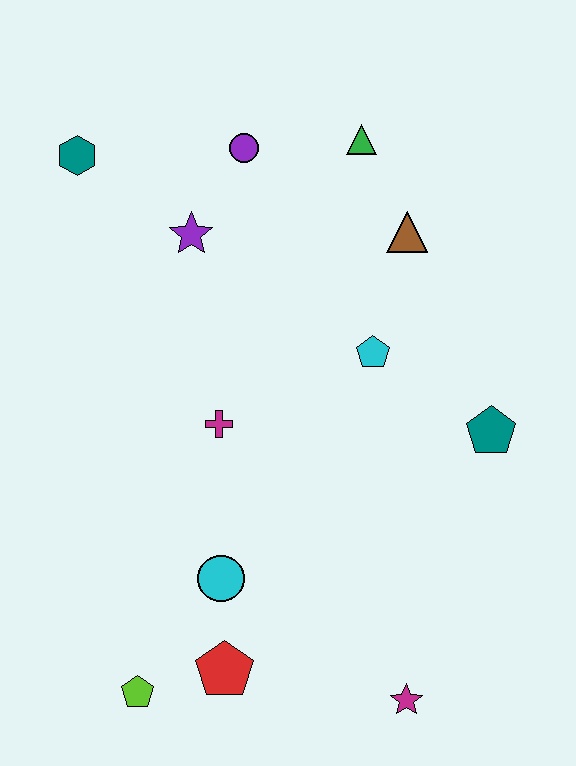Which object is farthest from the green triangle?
The lime pentagon is farthest from the green triangle.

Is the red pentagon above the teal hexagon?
No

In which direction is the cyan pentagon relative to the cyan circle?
The cyan pentagon is above the cyan circle.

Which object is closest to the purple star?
The purple circle is closest to the purple star.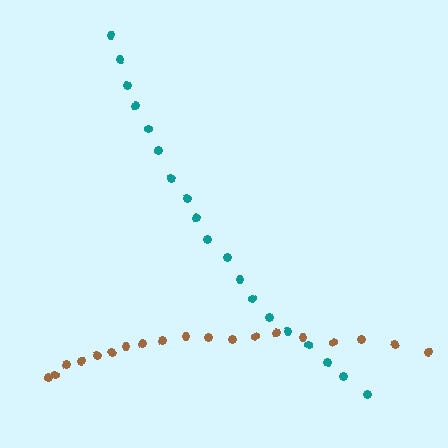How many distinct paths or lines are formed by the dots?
There are 2 distinct paths.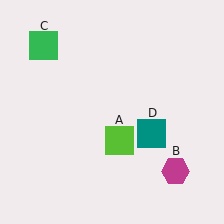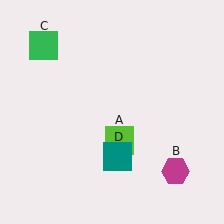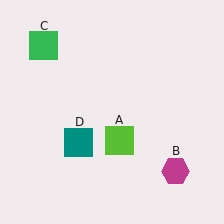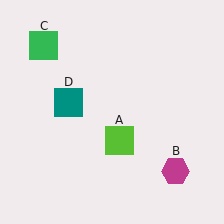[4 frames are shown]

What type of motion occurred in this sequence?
The teal square (object D) rotated clockwise around the center of the scene.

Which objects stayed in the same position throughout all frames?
Lime square (object A) and magenta hexagon (object B) and green square (object C) remained stationary.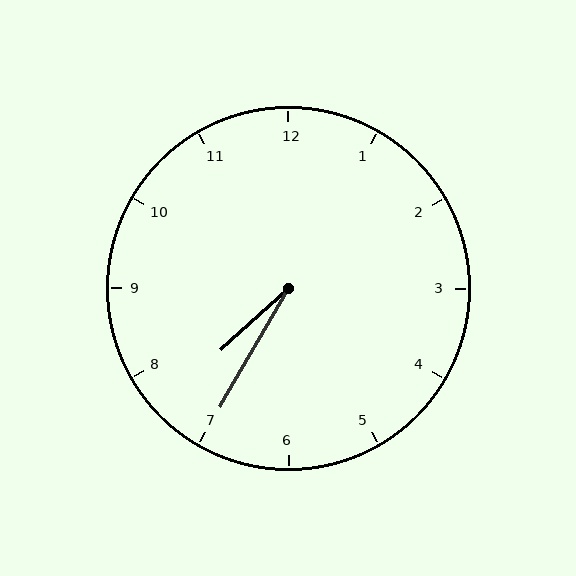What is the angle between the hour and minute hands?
Approximately 18 degrees.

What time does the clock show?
7:35.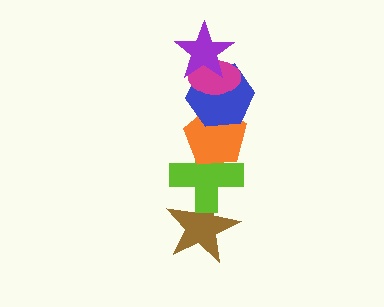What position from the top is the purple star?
The purple star is 1st from the top.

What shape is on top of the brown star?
The lime cross is on top of the brown star.